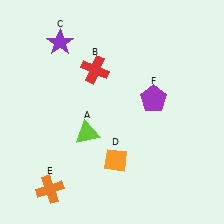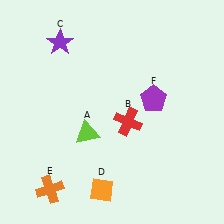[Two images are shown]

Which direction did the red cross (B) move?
The red cross (B) moved down.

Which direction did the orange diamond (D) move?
The orange diamond (D) moved down.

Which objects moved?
The objects that moved are: the red cross (B), the orange diamond (D).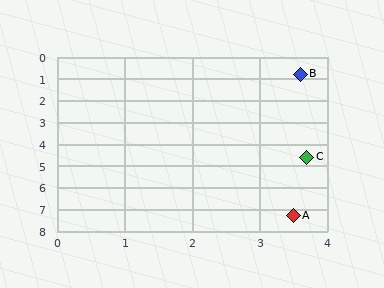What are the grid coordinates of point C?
Point C is at approximately (3.7, 4.6).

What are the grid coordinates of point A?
Point A is at approximately (3.5, 7.3).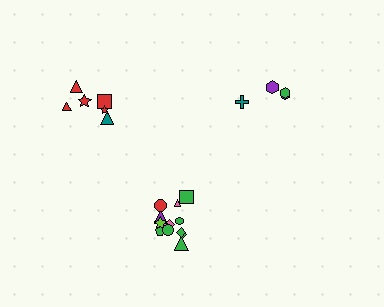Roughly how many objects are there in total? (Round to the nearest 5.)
Roughly 20 objects in total.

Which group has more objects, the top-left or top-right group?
The top-left group.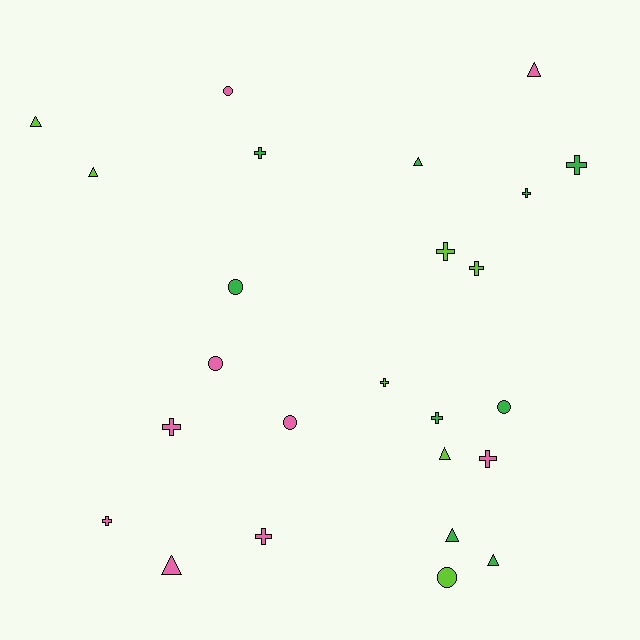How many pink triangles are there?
There are 2 pink triangles.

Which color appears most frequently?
Green, with 9 objects.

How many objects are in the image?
There are 25 objects.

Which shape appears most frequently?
Cross, with 11 objects.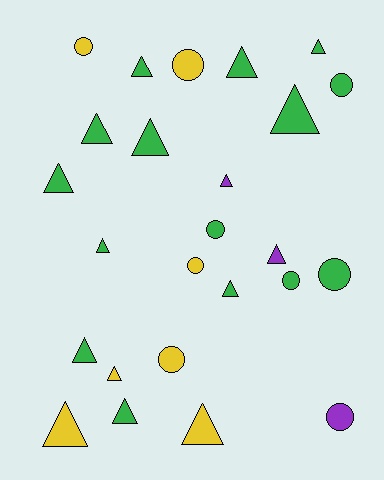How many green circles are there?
There are 4 green circles.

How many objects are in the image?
There are 25 objects.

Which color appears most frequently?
Green, with 15 objects.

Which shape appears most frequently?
Triangle, with 16 objects.